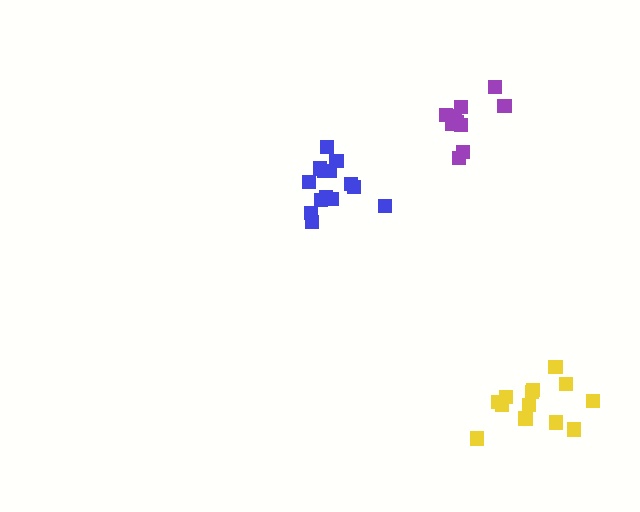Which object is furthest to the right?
The yellow cluster is rightmost.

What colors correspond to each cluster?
The clusters are colored: yellow, blue, purple.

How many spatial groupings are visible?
There are 3 spatial groupings.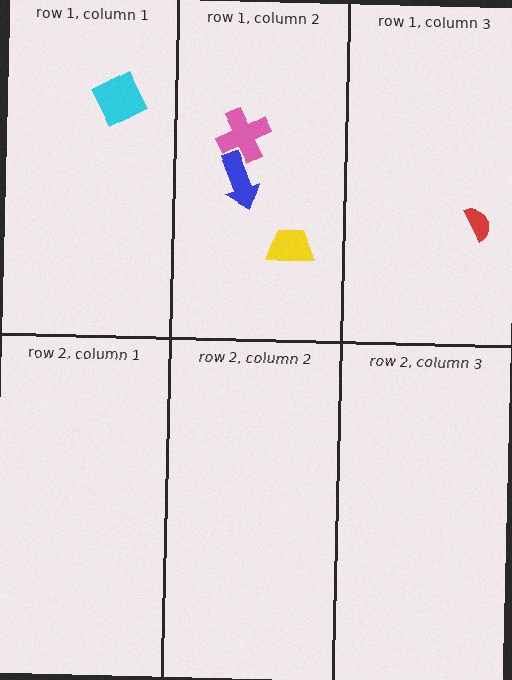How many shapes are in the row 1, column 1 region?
1.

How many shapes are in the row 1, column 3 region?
1.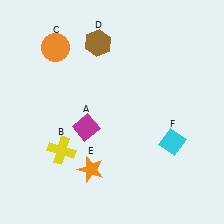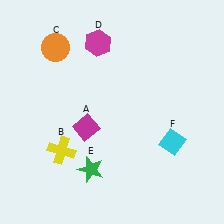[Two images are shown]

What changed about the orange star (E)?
In Image 1, E is orange. In Image 2, it changed to green.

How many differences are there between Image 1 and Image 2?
There are 2 differences between the two images.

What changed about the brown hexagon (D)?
In Image 1, D is brown. In Image 2, it changed to magenta.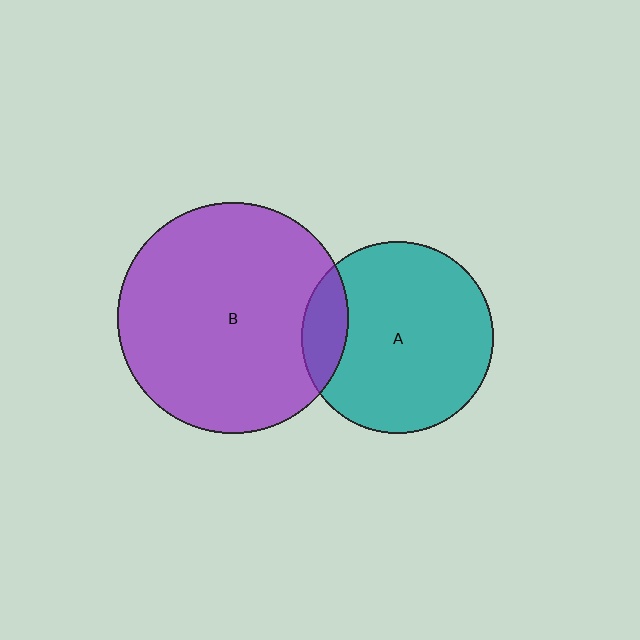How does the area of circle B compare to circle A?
Approximately 1.4 times.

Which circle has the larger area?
Circle B (purple).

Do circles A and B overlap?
Yes.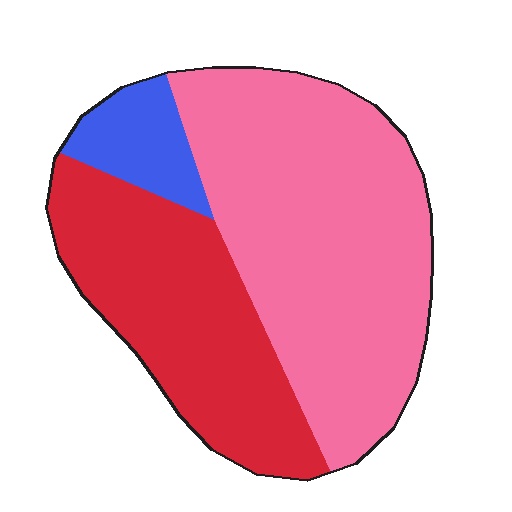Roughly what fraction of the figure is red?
Red takes up between a quarter and a half of the figure.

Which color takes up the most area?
Pink, at roughly 55%.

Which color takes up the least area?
Blue, at roughly 10%.